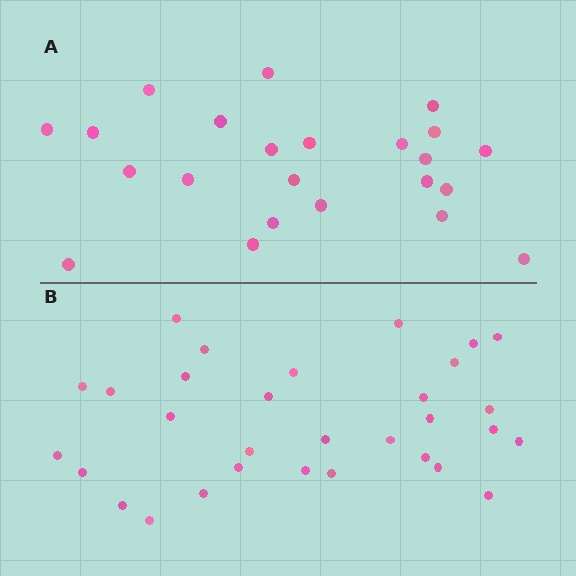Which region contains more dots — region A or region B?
Region B (the bottom region) has more dots.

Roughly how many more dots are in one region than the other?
Region B has roughly 8 or so more dots than region A.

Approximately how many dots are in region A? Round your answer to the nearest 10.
About 20 dots. (The exact count is 23, which rounds to 20.)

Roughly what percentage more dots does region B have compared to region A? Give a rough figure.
About 35% more.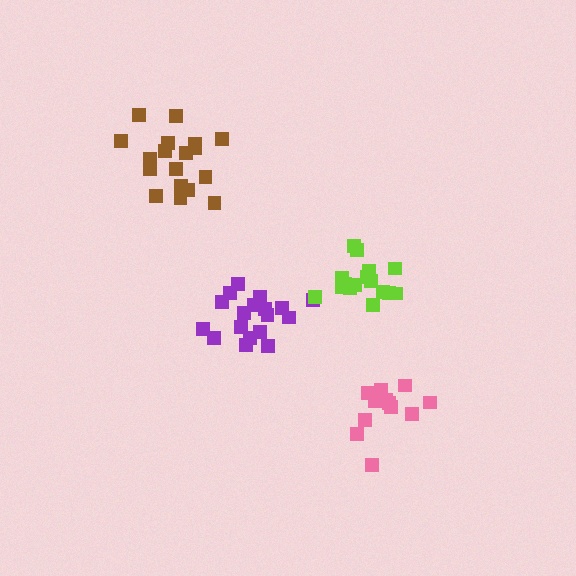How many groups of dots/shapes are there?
There are 4 groups.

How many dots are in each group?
Group 1: 18 dots, Group 2: 18 dots, Group 3: 12 dots, Group 4: 16 dots (64 total).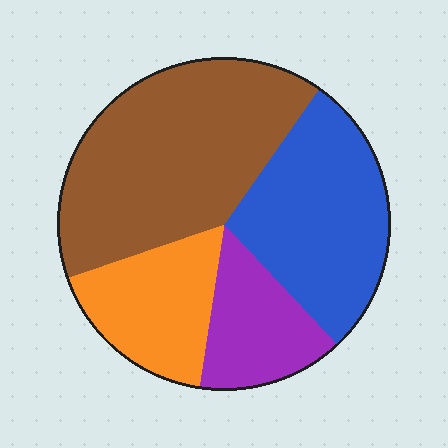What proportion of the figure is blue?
Blue takes up about one quarter (1/4) of the figure.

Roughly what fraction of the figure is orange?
Orange takes up less than a quarter of the figure.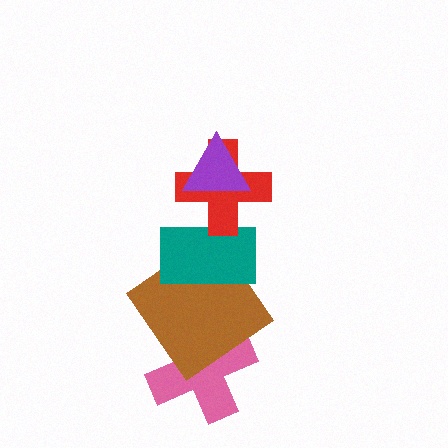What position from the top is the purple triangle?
The purple triangle is 1st from the top.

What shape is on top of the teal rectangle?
The red cross is on top of the teal rectangle.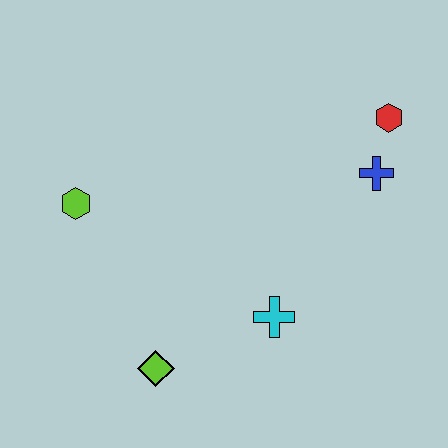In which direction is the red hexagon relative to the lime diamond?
The red hexagon is above the lime diamond.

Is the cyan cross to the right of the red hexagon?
No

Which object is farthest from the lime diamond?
The red hexagon is farthest from the lime diamond.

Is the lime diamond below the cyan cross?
Yes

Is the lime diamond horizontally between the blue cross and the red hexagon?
No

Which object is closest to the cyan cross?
The lime diamond is closest to the cyan cross.